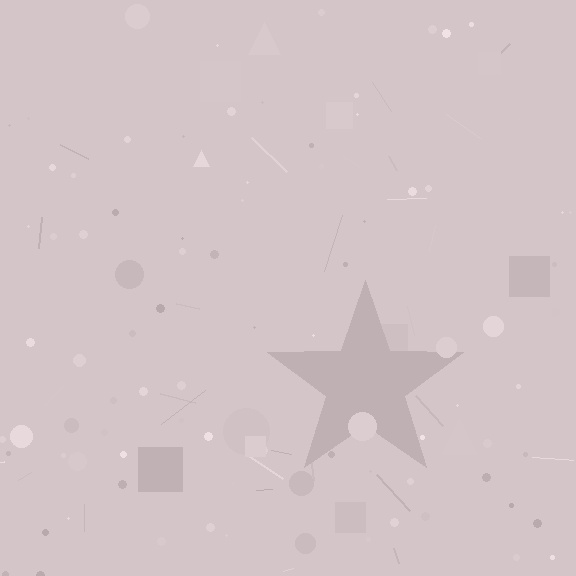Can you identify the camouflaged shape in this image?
The camouflaged shape is a star.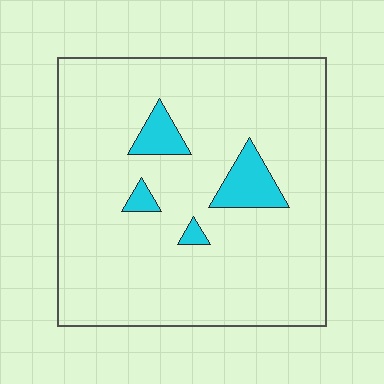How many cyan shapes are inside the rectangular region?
4.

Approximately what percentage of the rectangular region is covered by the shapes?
Approximately 10%.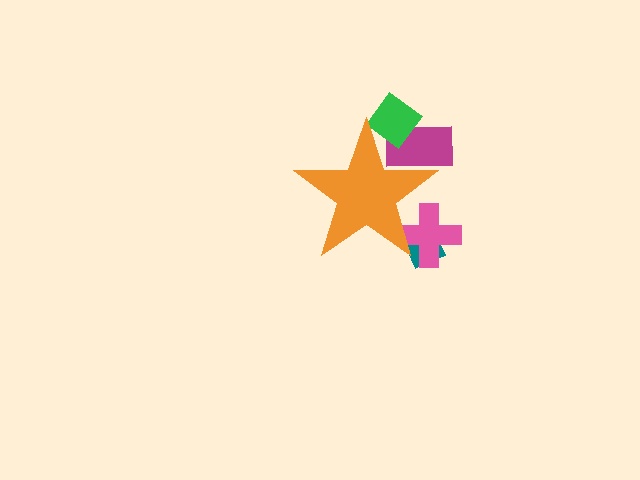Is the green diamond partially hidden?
Yes, the green diamond is partially hidden behind the orange star.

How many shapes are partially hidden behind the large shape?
4 shapes are partially hidden.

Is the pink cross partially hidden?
Yes, the pink cross is partially hidden behind the orange star.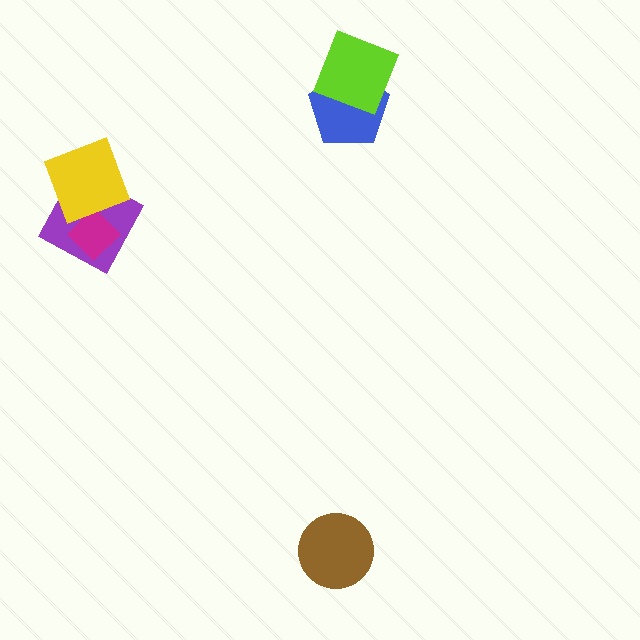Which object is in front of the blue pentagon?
The lime square is in front of the blue pentagon.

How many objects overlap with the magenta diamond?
2 objects overlap with the magenta diamond.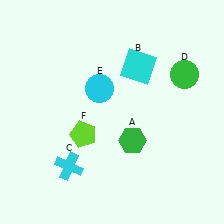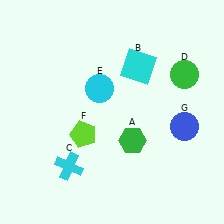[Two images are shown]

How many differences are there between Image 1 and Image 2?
There is 1 difference between the two images.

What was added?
A blue circle (G) was added in Image 2.